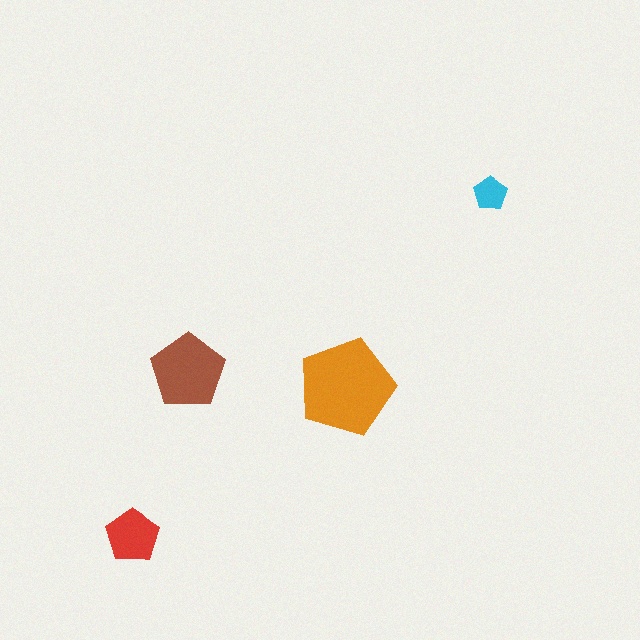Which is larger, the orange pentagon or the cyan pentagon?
The orange one.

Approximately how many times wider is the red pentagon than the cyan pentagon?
About 1.5 times wider.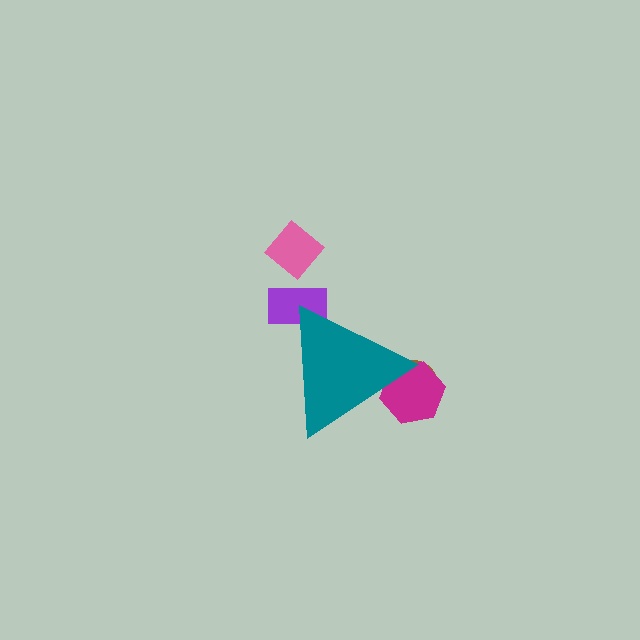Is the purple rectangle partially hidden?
Yes, the purple rectangle is partially hidden behind the teal triangle.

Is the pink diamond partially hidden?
No, the pink diamond is fully visible.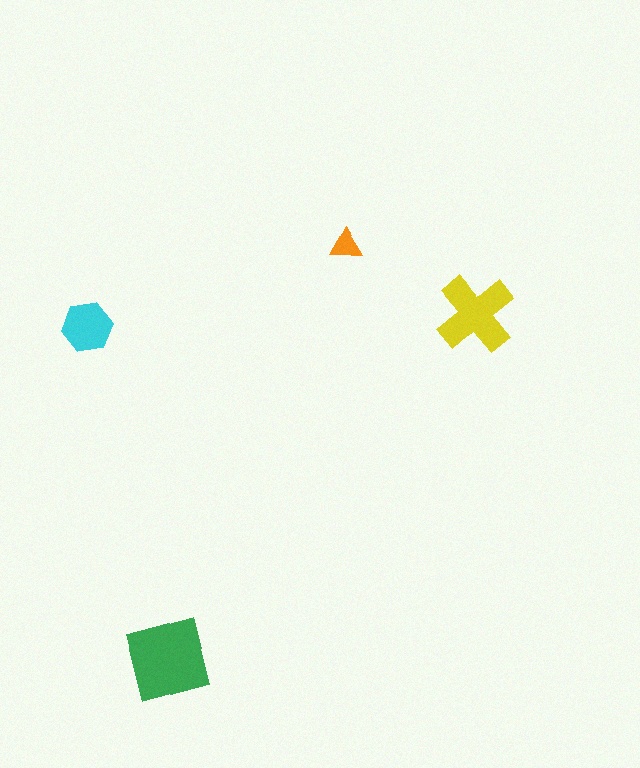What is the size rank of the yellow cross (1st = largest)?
2nd.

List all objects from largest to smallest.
The green square, the yellow cross, the cyan hexagon, the orange triangle.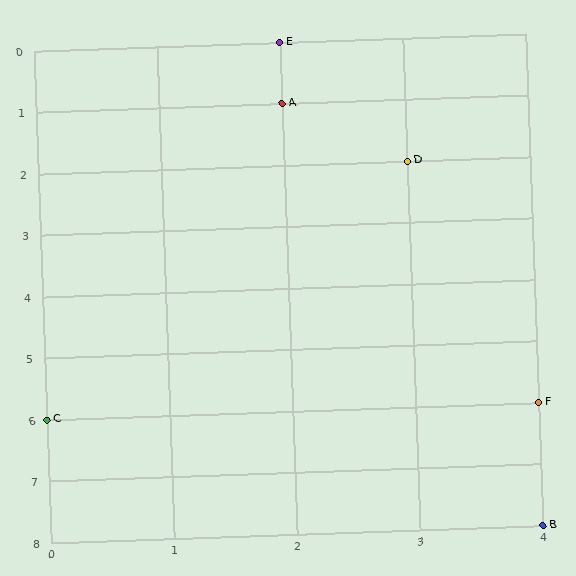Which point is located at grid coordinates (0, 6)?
Point C is at (0, 6).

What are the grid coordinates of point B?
Point B is at grid coordinates (4, 8).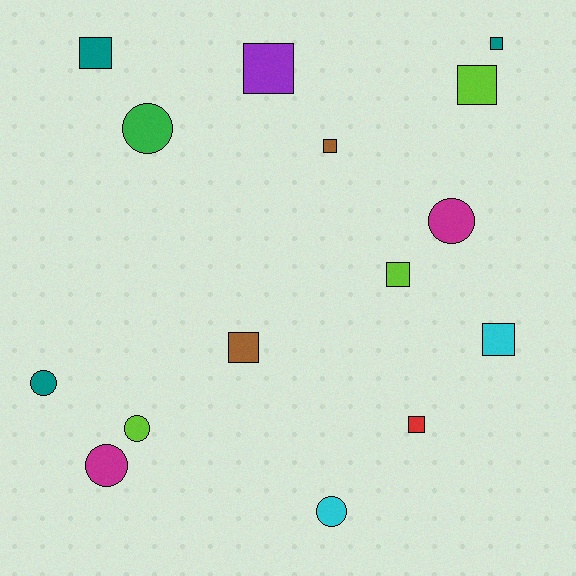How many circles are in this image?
There are 6 circles.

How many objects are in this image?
There are 15 objects.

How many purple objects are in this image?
There is 1 purple object.